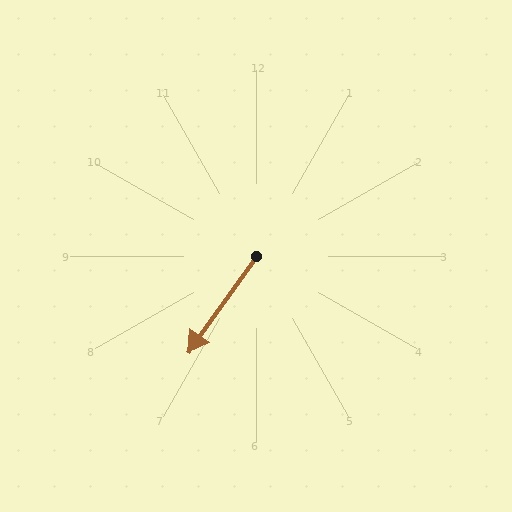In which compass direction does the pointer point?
Southwest.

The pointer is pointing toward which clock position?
Roughly 7 o'clock.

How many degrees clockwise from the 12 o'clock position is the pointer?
Approximately 215 degrees.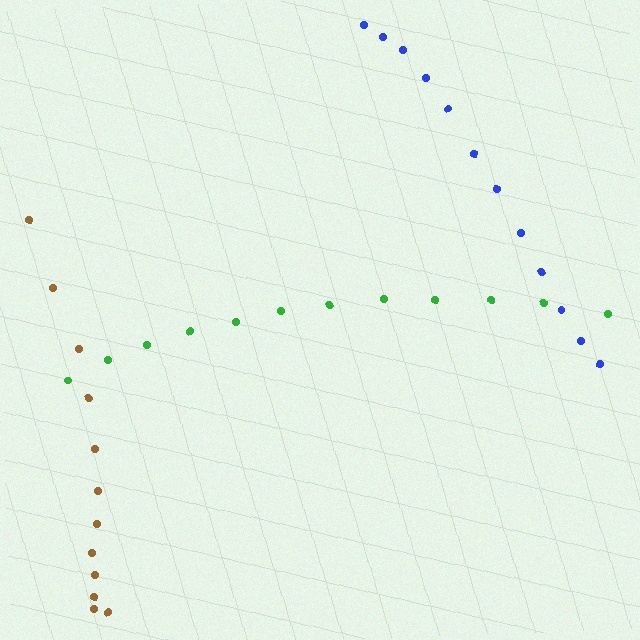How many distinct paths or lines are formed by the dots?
There are 3 distinct paths.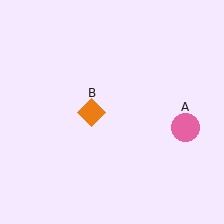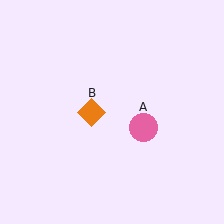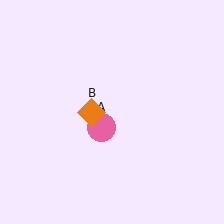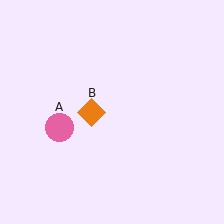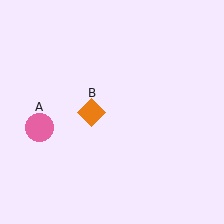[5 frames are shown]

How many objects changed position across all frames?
1 object changed position: pink circle (object A).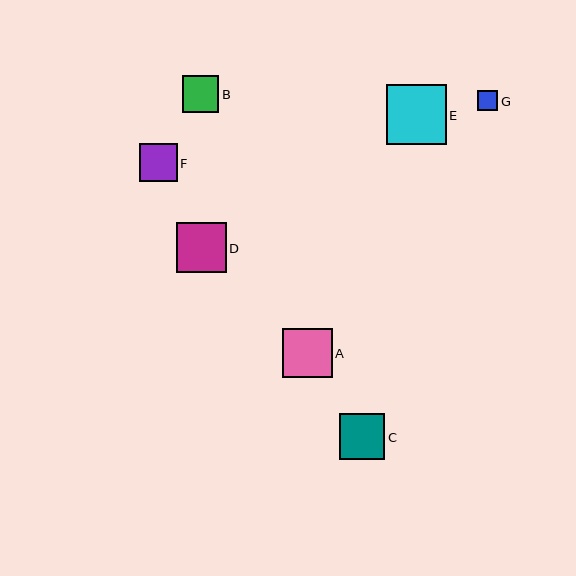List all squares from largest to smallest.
From largest to smallest: E, D, A, C, F, B, G.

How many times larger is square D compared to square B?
Square D is approximately 1.4 times the size of square B.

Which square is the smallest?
Square G is the smallest with a size of approximately 20 pixels.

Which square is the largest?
Square E is the largest with a size of approximately 60 pixels.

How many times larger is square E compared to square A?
Square E is approximately 1.2 times the size of square A.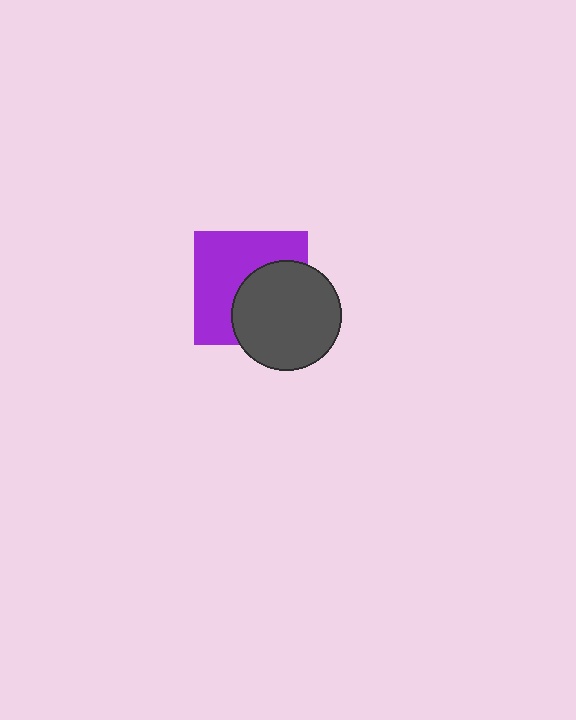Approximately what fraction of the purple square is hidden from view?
Roughly 44% of the purple square is hidden behind the dark gray circle.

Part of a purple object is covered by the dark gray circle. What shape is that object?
It is a square.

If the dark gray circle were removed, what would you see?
You would see the complete purple square.